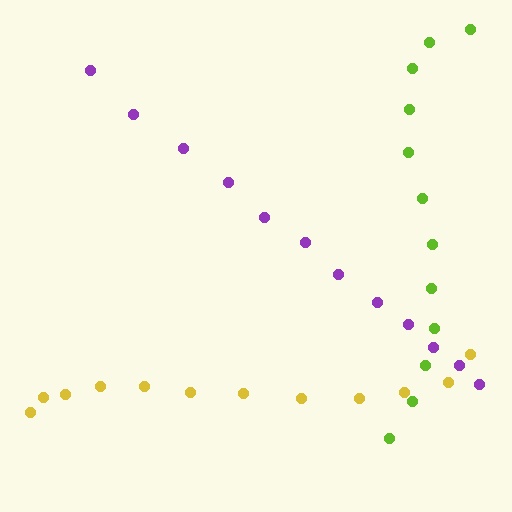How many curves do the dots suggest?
There are 3 distinct paths.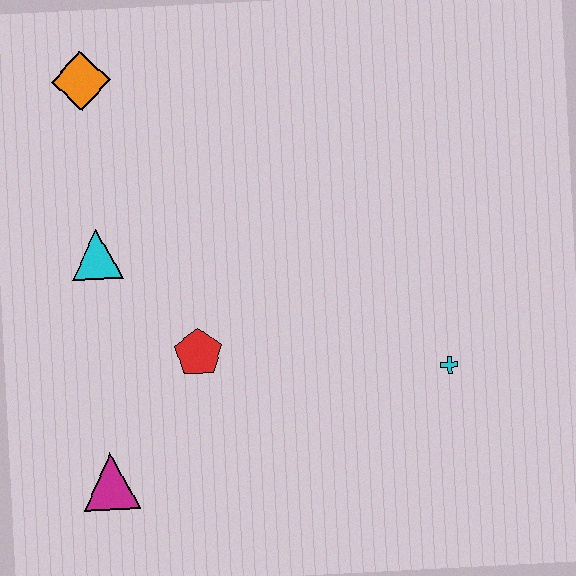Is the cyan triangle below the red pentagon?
No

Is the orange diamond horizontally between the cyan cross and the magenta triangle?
No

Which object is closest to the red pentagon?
The cyan triangle is closest to the red pentagon.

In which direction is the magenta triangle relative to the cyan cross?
The magenta triangle is to the left of the cyan cross.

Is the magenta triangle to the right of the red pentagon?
No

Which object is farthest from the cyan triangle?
The cyan cross is farthest from the cyan triangle.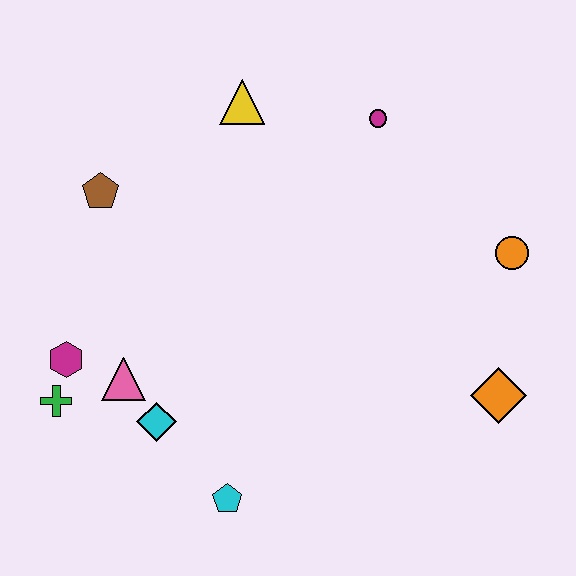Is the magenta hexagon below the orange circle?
Yes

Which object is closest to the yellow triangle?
The magenta circle is closest to the yellow triangle.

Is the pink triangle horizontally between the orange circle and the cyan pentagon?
No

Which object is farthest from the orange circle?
The green cross is farthest from the orange circle.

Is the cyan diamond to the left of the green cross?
No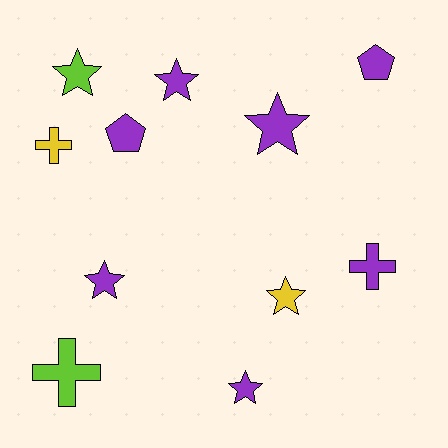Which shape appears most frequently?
Star, with 6 objects.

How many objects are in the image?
There are 11 objects.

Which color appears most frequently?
Purple, with 7 objects.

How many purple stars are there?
There are 4 purple stars.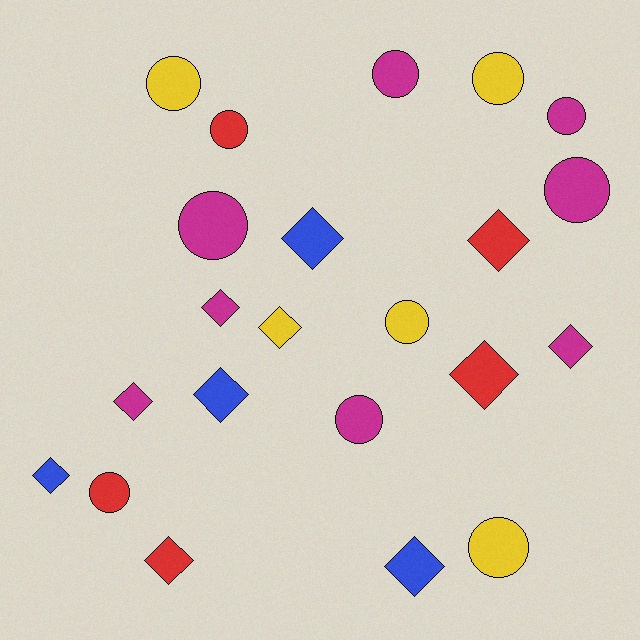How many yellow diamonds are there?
There is 1 yellow diamond.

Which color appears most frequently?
Magenta, with 8 objects.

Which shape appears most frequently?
Diamond, with 11 objects.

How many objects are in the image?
There are 22 objects.